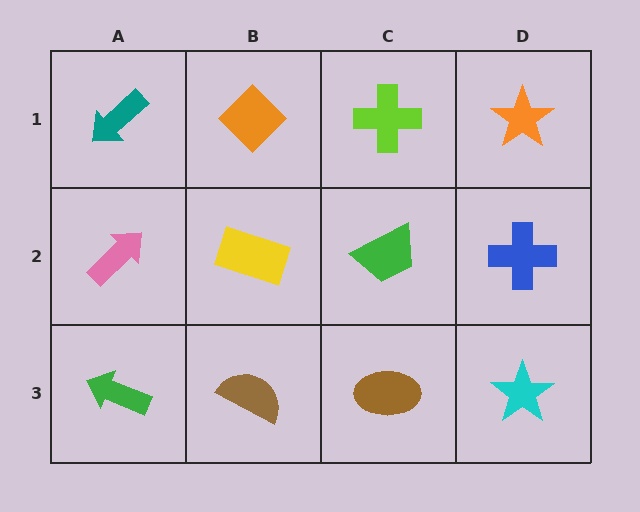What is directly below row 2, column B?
A brown semicircle.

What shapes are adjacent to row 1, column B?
A yellow rectangle (row 2, column B), a teal arrow (row 1, column A), a lime cross (row 1, column C).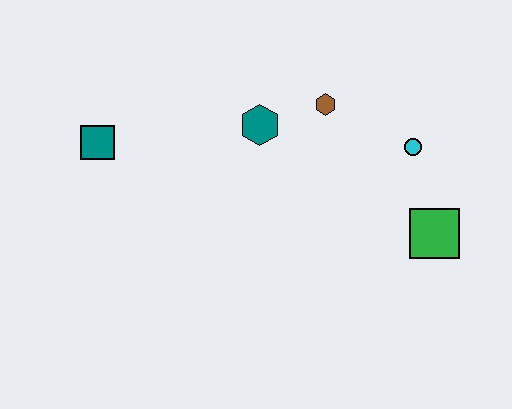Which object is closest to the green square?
The cyan circle is closest to the green square.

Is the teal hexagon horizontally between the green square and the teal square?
Yes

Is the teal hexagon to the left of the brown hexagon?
Yes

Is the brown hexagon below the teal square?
No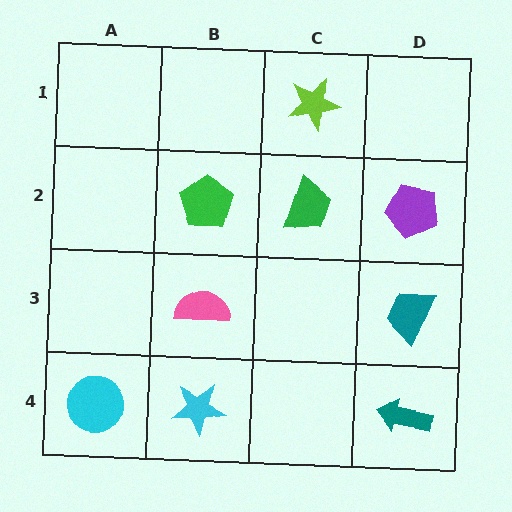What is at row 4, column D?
A teal arrow.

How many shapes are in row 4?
3 shapes.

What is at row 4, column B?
A cyan star.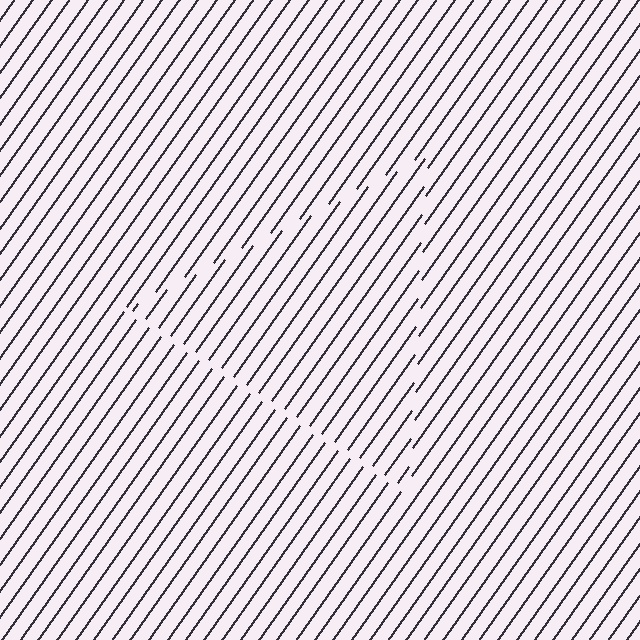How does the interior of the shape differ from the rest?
The interior of the shape contains the same grating, shifted by half a period — the contour is defined by the phase discontinuity where line-ends from the inner and outer gratings abut.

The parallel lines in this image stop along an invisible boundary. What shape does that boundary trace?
An illusory triangle. The interior of the shape contains the same grating, shifted by half a period — the contour is defined by the phase discontinuity where line-ends from the inner and outer gratings abut.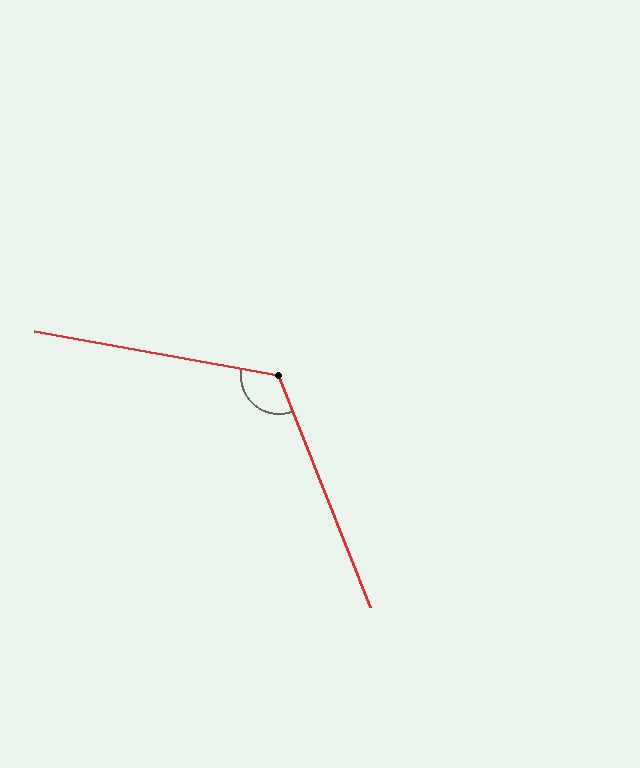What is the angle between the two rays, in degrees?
Approximately 122 degrees.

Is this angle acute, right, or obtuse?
It is obtuse.